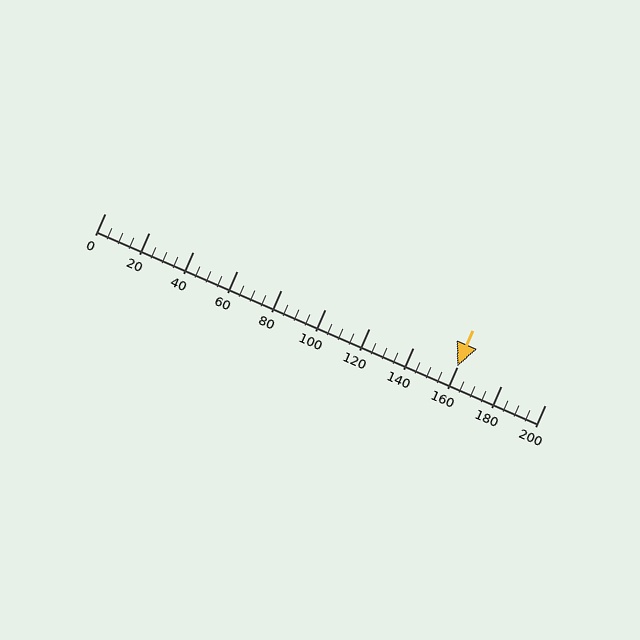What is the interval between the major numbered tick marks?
The major tick marks are spaced 20 units apart.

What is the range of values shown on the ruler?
The ruler shows values from 0 to 200.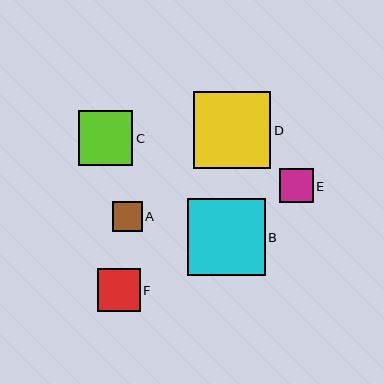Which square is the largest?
Square B is the largest with a size of approximately 77 pixels.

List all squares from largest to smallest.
From largest to smallest: B, D, C, F, E, A.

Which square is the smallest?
Square A is the smallest with a size of approximately 30 pixels.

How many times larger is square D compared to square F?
Square D is approximately 1.8 times the size of square F.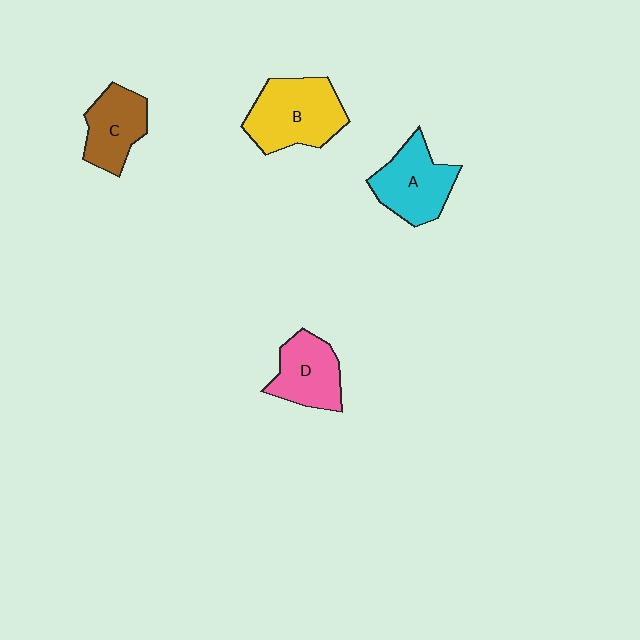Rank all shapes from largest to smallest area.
From largest to smallest: B (yellow), A (cyan), D (pink), C (brown).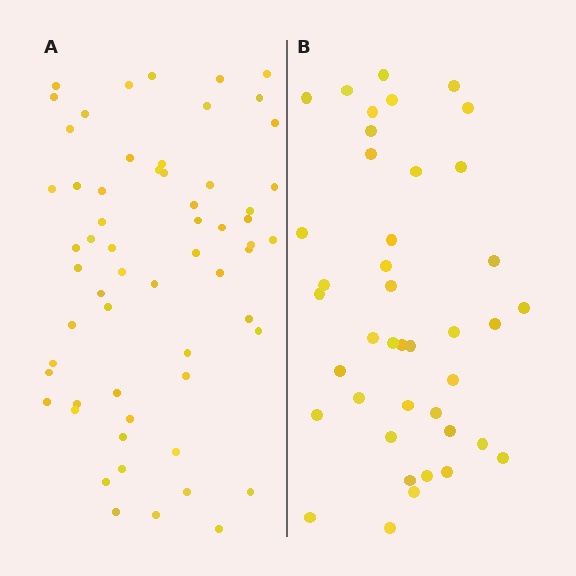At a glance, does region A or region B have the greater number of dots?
Region A (the left region) has more dots.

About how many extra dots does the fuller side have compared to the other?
Region A has approximately 20 more dots than region B.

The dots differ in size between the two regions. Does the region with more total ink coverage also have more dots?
No. Region B has more total ink coverage because its dots are larger, but region A actually contains more individual dots. Total area can be misleading — the number of items is what matters here.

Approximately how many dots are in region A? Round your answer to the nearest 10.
About 60 dots.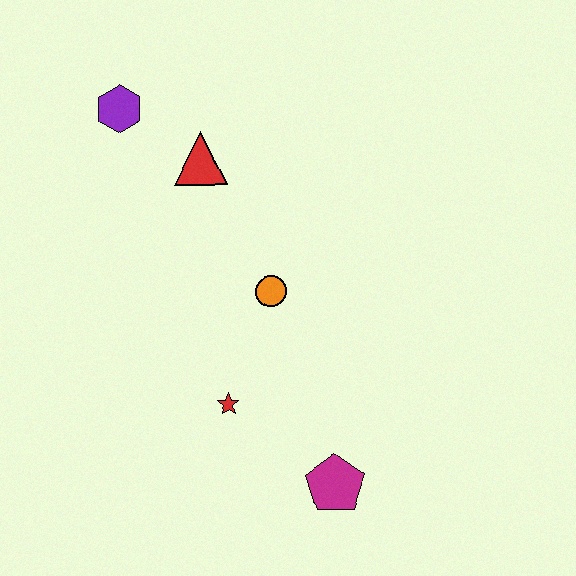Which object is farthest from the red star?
The purple hexagon is farthest from the red star.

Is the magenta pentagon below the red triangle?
Yes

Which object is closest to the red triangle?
The purple hexagon is closest to the red triangle.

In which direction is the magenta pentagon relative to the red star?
The magenta pentagon is to the right of the red star.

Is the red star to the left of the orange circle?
Yes